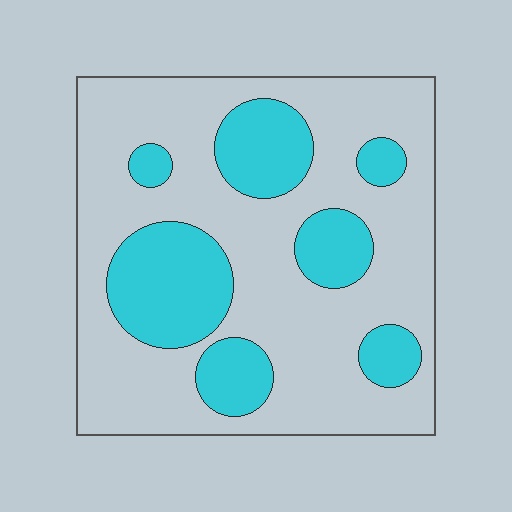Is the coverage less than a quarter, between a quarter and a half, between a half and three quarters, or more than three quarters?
Between a quarter and a half.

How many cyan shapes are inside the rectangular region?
7.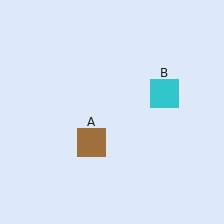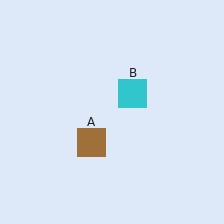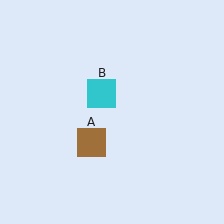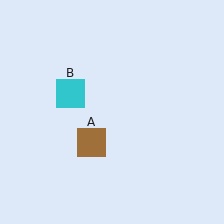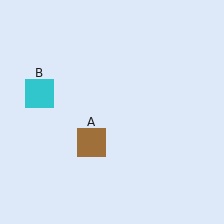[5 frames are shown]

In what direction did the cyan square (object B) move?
The cyan square (object B) moved left.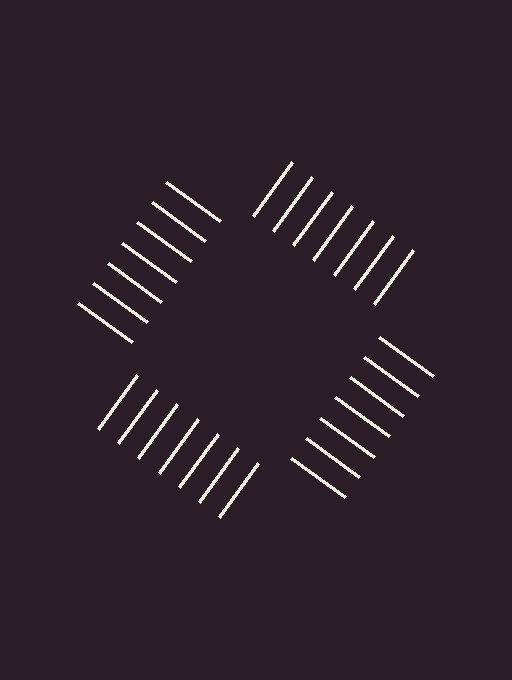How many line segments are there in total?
28 — 7 along each of the 4 edges.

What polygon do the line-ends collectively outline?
An illusory square — the line segments terminate on its edges but no continuous stroke is drawn.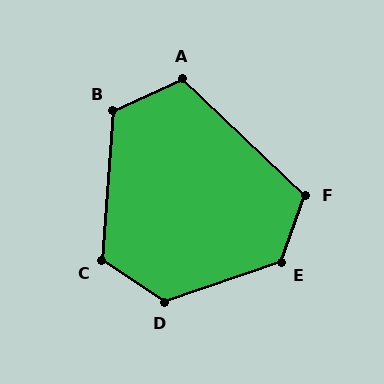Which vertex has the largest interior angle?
E, at approximately 129 degrees.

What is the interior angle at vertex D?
Approximately 128 degrees (obtuse).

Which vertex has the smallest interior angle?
A, at approximately 112 degrees.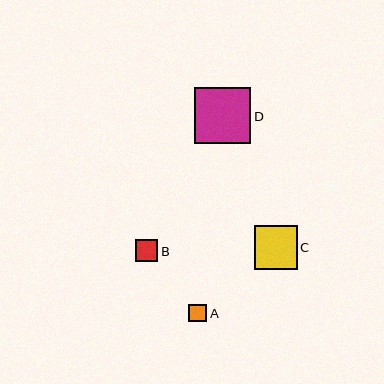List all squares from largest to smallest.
From largest to smallest: D, C, B, A.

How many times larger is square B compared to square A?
Square B is approximately 1.3 times the size of square A.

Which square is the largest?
Square D is the largest with a size of approximately 56 pixels.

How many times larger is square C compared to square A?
Square C is approximately 2.5 times the size of square A.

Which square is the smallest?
Square A is the smallest with a size of approximately 18 pixels.